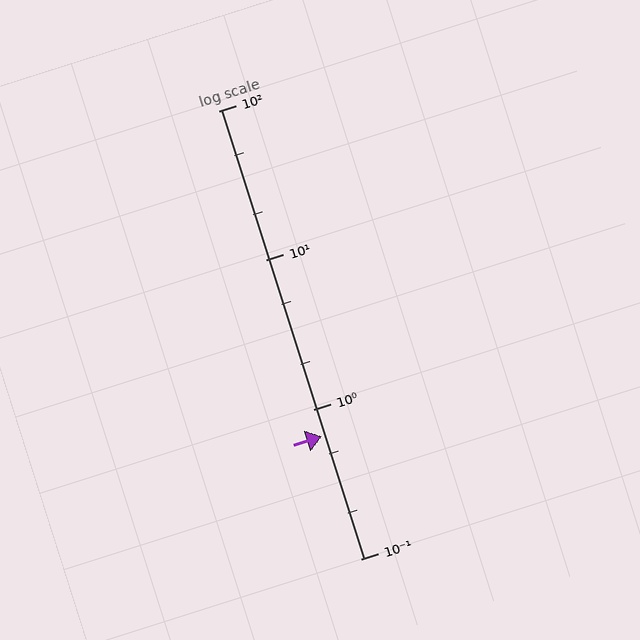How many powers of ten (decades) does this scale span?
The scale spans 3 decades, from 0.1 to 100.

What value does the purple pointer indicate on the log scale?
The pointer indicates approximately 0.66.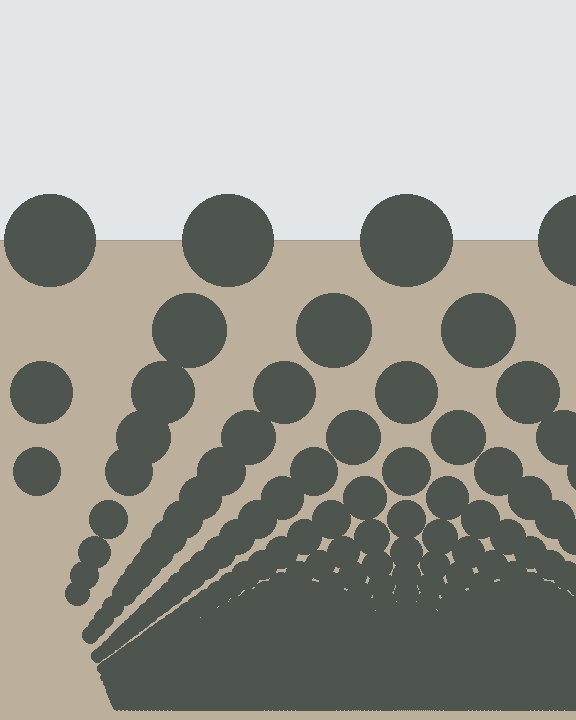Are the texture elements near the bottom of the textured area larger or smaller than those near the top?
Smaller. The gradient is inverted — elements near the bottom are smaller and denser.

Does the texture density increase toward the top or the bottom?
Density increases toward the bottom.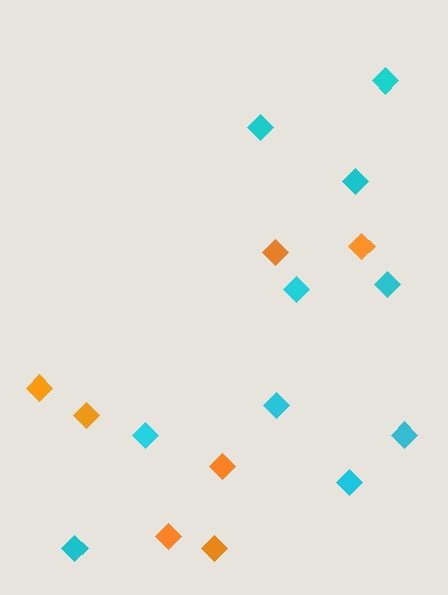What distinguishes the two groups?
There are 2 groups: one group of cyan diamonds (10) and one group of orange diamonds (7).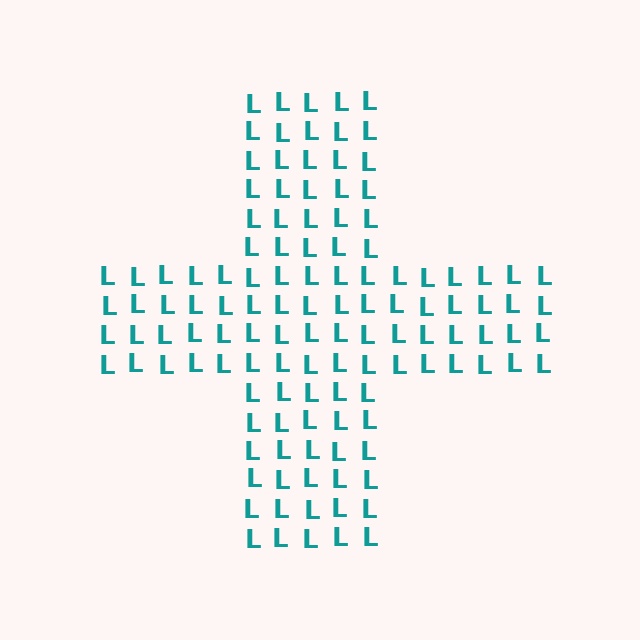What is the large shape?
The large shape is a cross.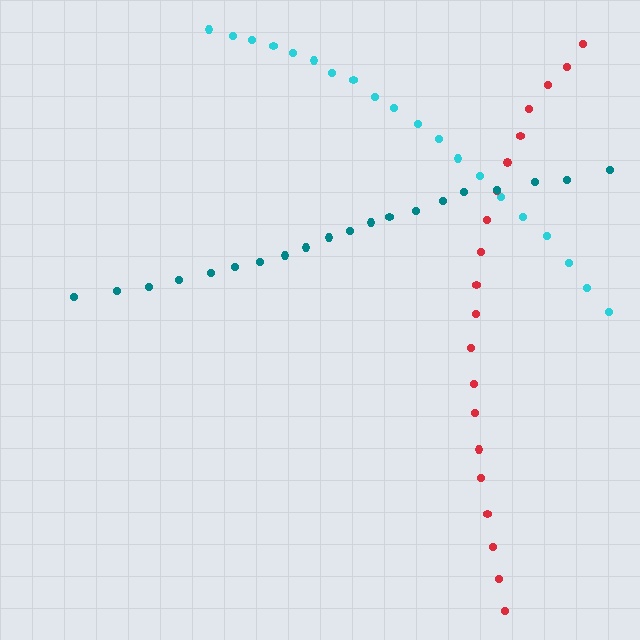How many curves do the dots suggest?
There are 3 distinct paths.